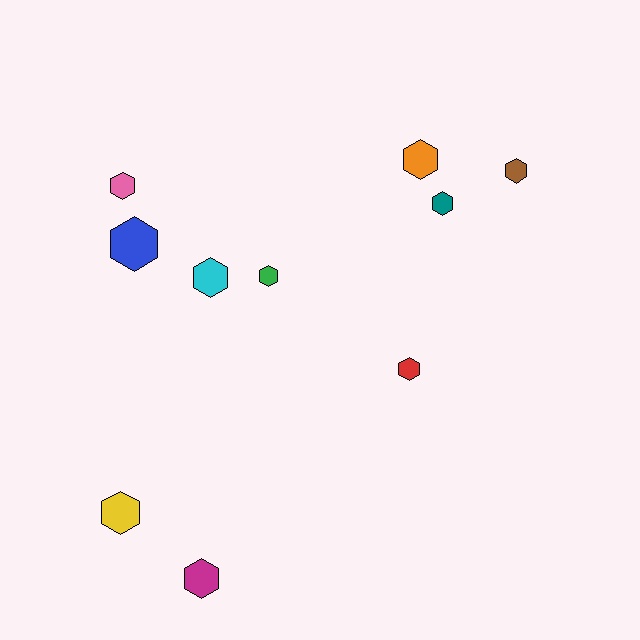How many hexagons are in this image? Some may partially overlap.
There are 10 hexagons.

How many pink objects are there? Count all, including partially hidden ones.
There is 1 pink object.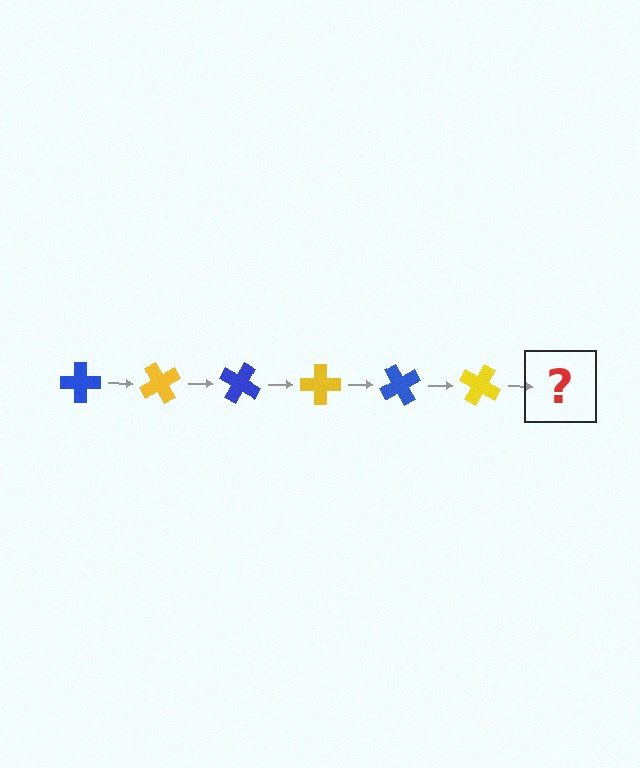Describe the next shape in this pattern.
It should be a blue cross, rotated 360 degrees from the start.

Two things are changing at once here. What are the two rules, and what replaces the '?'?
The two rules are that it rotates 60 degrees each step and the color cycles through blue and yellow. The '?' should be a blue cross, rotated 360 degrees from the start.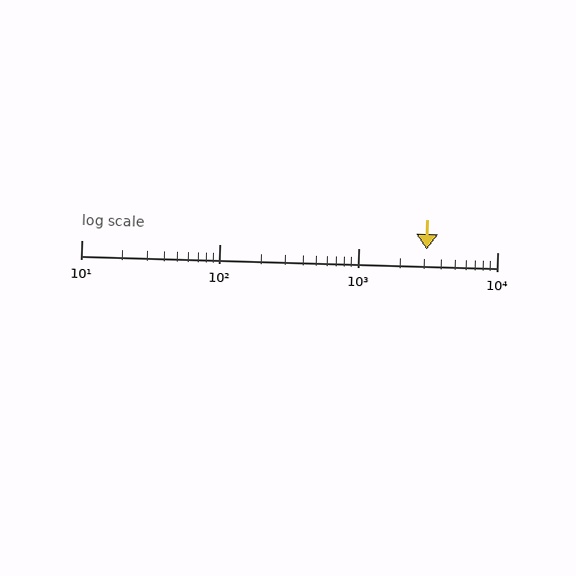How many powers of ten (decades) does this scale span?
The scale spans 3 decades, from 10 to 10000.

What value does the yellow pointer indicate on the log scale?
The pointer indicates approximately 3100.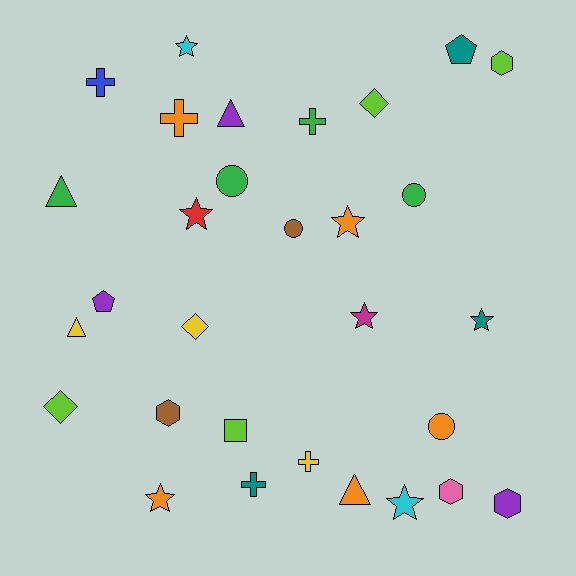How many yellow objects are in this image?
There are 3 yellow objects.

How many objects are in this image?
There are 30 objects.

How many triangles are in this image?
There are 4 triangles.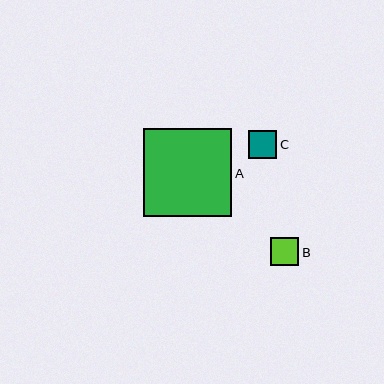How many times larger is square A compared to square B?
Square A is approximately 3.2 times the size of square B.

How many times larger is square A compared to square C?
Square A is approximately 3.1 times the size of square C.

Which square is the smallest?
Square B is the smallest with a size of approximately 28 pixels.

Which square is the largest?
Square A is the largest with a size of approximately 88 pixels.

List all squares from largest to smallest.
From largest to smallest: A, C, B.